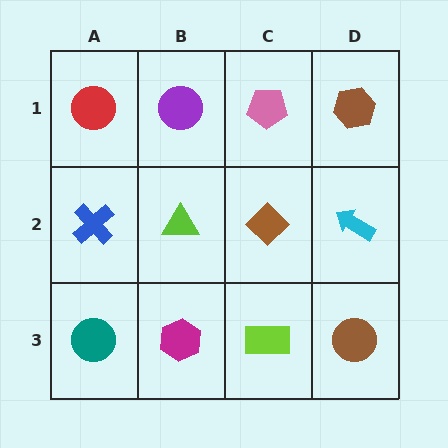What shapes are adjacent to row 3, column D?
A cyan arrow (row 2, column D), a lime rectangle (row 3, column C).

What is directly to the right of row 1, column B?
A pink pentagon.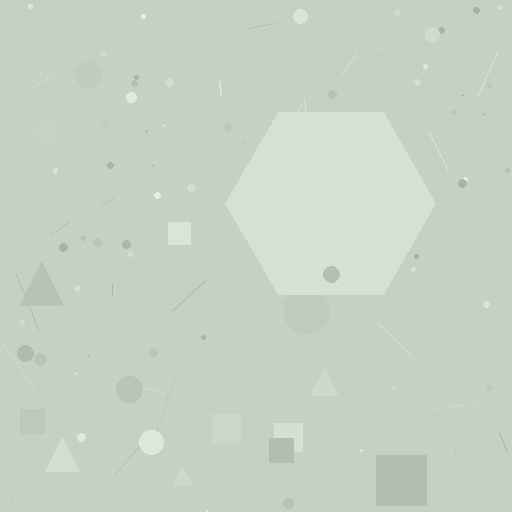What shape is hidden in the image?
A hexagon is hidden in the image.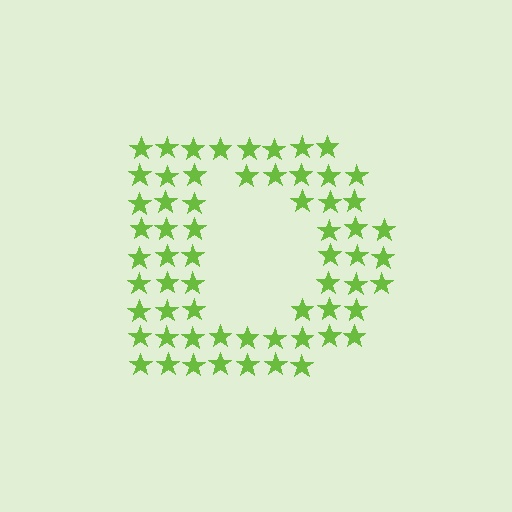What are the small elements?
The small elements are stars.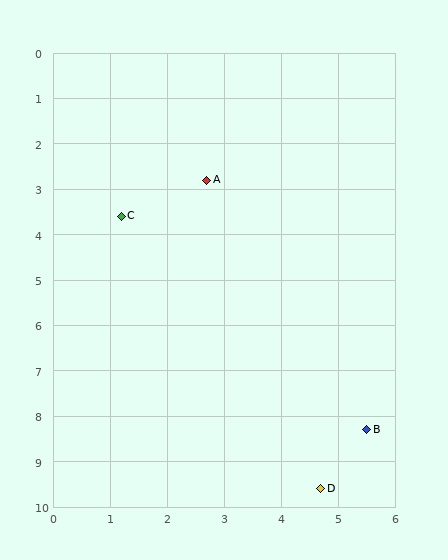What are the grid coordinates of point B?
Point B is at approximately (5.5, 8.3).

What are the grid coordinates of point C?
Point C is at approximately (1.2, 3.6).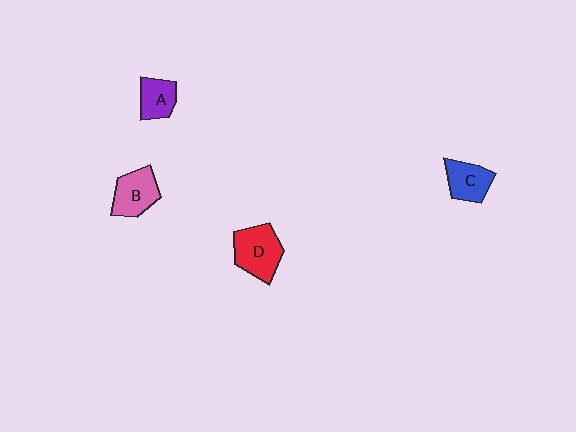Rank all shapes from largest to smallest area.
From largest to smallest: D (red), B (pink), C (blue), A (purple).